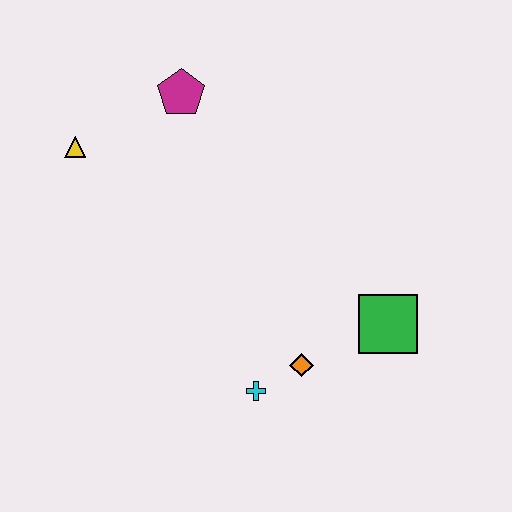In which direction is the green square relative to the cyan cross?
The green square is to the right of the cyan cross.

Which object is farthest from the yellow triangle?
The green square is farthest from the yellow triangle.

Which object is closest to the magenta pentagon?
The yellow triangle is closest to the magenta pentagon.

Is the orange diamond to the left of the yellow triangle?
No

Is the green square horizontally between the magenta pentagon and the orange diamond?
No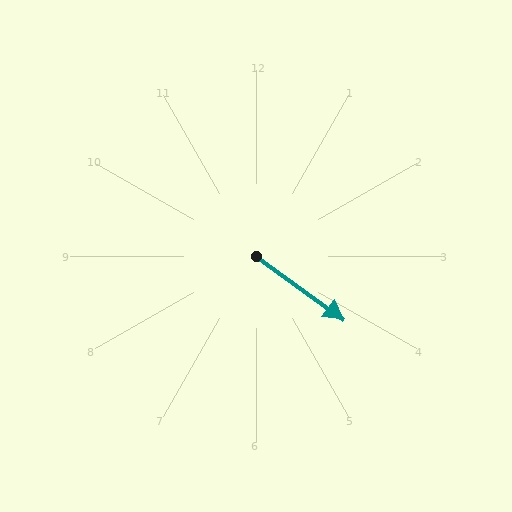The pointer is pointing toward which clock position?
Roughly 4 o'clock.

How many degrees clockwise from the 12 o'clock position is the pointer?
Approximately 126 degrees.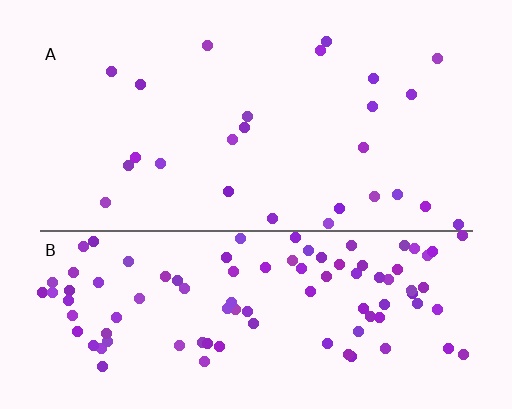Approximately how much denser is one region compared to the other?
Approximately 4.0× — region B over region A.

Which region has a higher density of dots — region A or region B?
B (the bottom).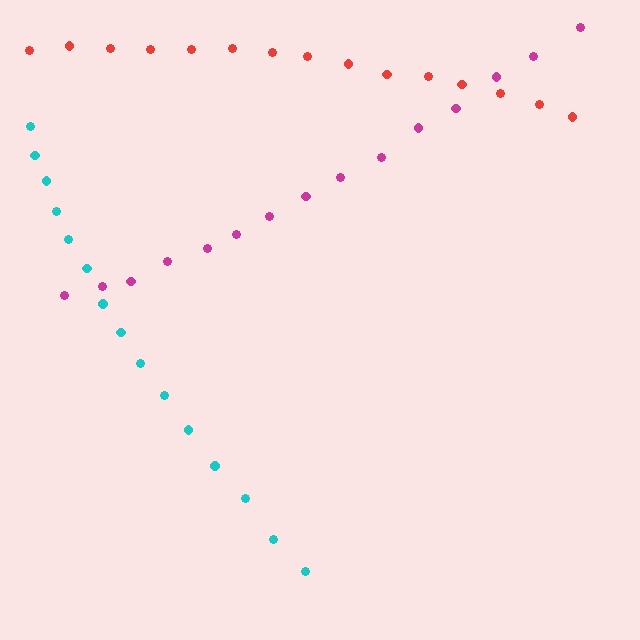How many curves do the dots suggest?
There are 3 distinct paths.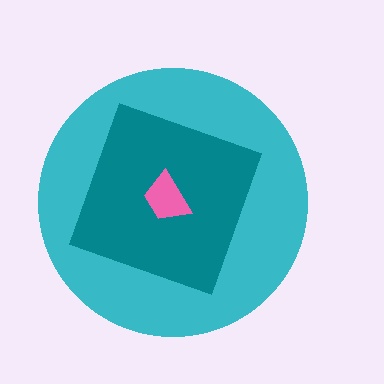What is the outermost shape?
The cyan circle.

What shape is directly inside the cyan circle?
The teal diamond.